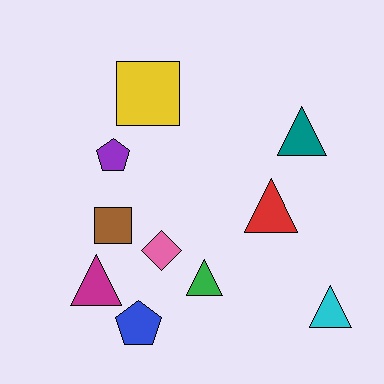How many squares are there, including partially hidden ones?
There are 2 squares.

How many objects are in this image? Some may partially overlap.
There are 10 objects.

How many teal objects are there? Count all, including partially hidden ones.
There is 1 teal object.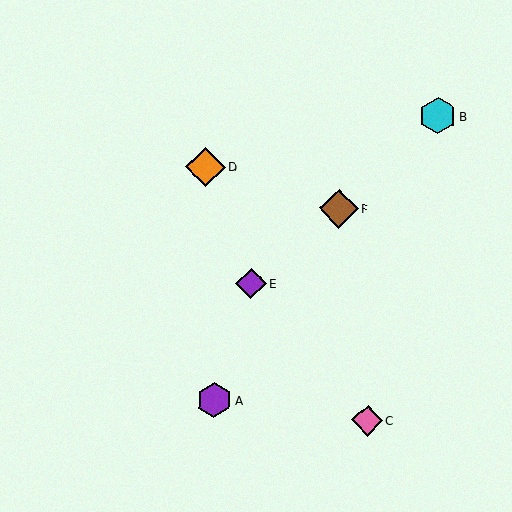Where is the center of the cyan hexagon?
The center of the cyan hexagon is at (438, 116).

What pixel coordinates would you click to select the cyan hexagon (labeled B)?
Click at (438, 116) to select the cyan hexagon B.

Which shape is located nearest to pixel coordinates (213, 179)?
The orange diamond (labeled D) at (206, 167) is nearest to that location.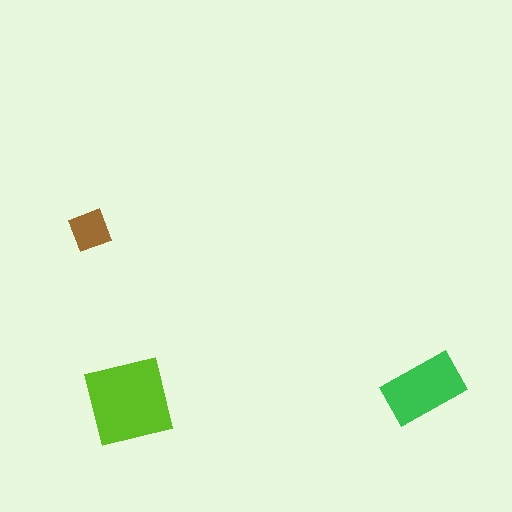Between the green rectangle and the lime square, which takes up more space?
The lime square.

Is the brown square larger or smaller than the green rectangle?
Smaller.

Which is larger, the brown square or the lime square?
The lime square.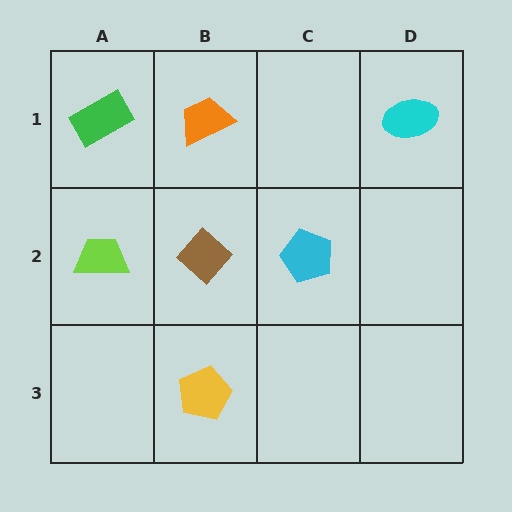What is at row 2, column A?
A lime trapezoid.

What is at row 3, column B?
A yellow pentagon.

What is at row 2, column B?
A brown diamond.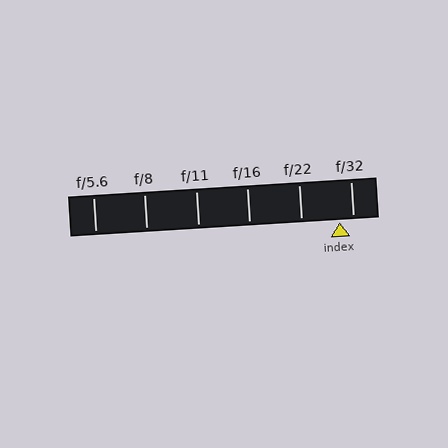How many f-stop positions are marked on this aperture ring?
There are 6 f-stop positions marked.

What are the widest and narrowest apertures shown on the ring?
The widest aperture shown is f/5.6 and the narrowest is f/32.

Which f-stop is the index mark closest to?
The index mark is closest to f/32.